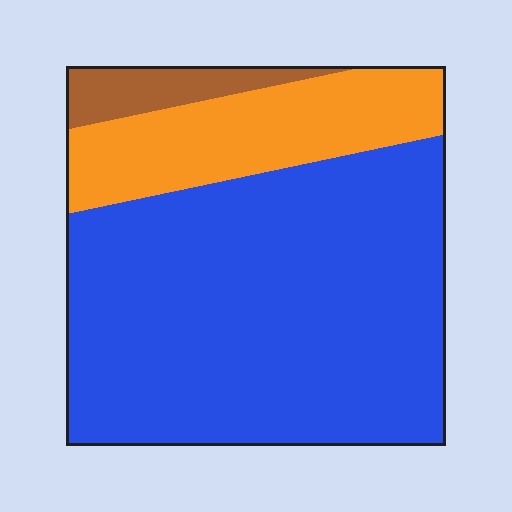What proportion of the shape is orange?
Orange takes up about one fifth (1/5) of the shape.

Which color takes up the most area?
Blue, at roughly 70%.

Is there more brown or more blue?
Blue.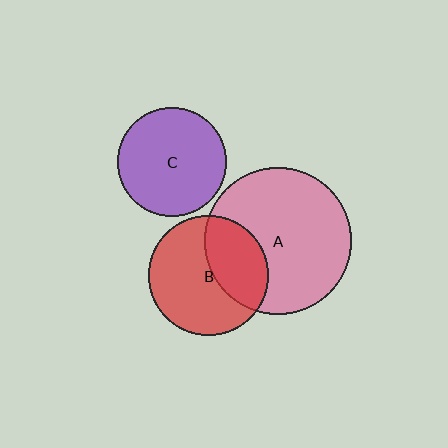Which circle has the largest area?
Circle A (pink).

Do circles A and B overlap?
Yes.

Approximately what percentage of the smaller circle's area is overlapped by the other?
Approximately 40%.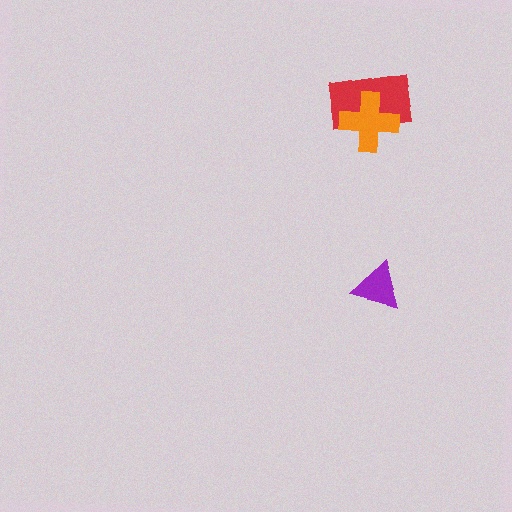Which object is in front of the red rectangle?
The orange cross is in front of the red rectangle.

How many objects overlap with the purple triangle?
0 objects overlap with the purple triangle.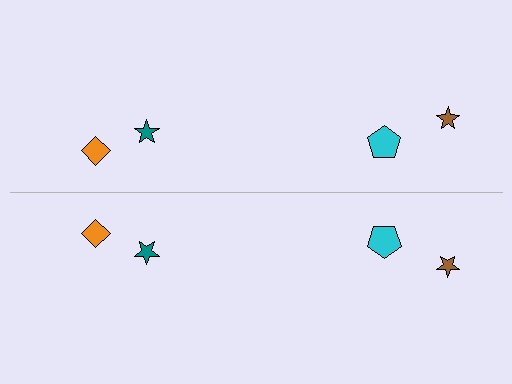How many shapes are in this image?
There are 8 shapes in this image.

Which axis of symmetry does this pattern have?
The pattern has a horizontal axis of symmetry running through the center of the image.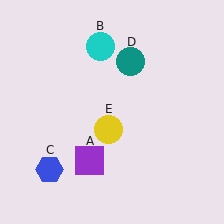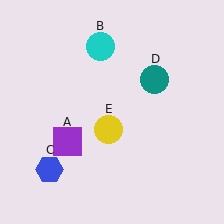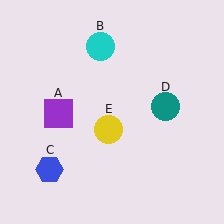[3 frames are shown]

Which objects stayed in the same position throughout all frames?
Cyan circle (object B) and blue hexagon (object C) and yellow circle (object E) remained stationary.